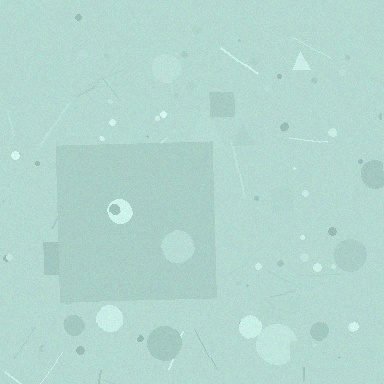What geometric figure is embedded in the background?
A square is embedded in the background.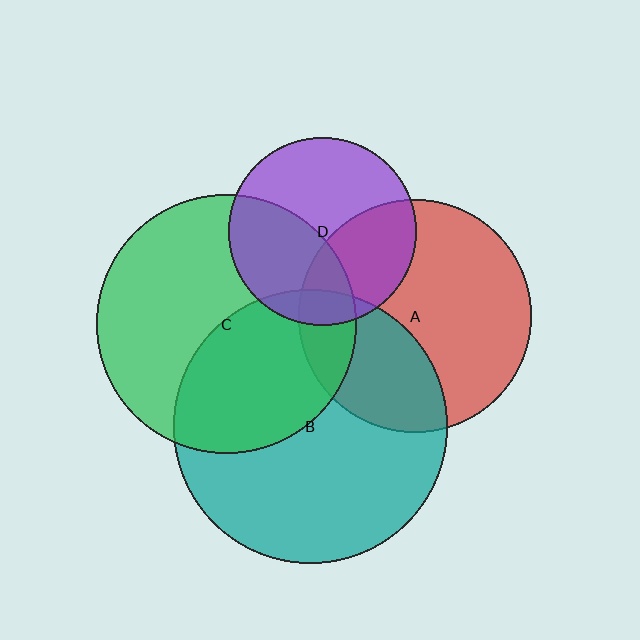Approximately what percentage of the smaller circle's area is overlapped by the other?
Approximately 40%.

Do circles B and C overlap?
Yes.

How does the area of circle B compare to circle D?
Approximately 2.1 times.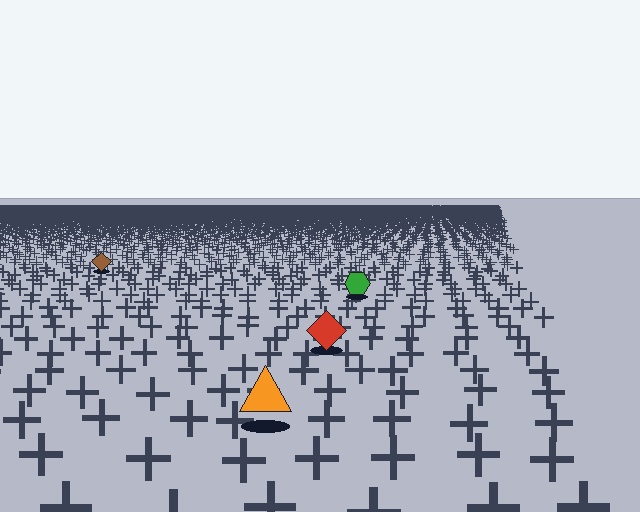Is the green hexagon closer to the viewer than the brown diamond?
Yes. The green hexagon is closer — you can tell from the texture gradient: the ground texture is coarser near it.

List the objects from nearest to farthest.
From nearest to farthest: the orange triangle, the red diamond, the green hexagon, the brown diamond.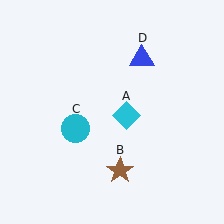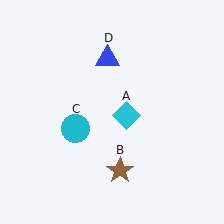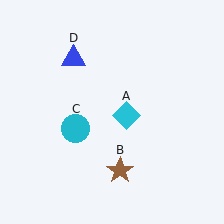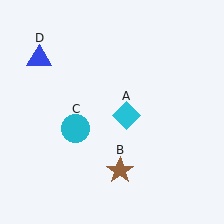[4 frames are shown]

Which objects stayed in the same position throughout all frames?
Cyan diamond (object A) and brown star (object B) and cyan circle (object C) remained stationary.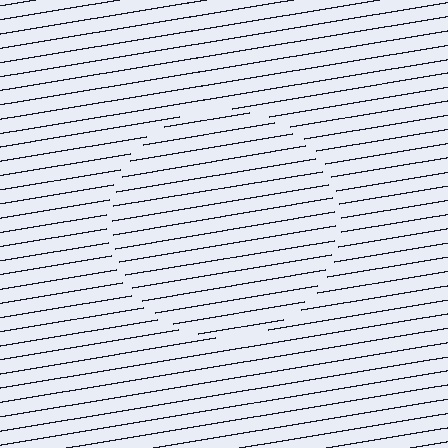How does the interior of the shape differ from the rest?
The interior of the shape contains the same grating, shifted by half a period — the contour is defined by the phase discontinuity where line-ends from the inner and outer gratings abut.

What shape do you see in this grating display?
An illusory circle. The interior of the shape contains the same grating, shifted by half a period — the contour is defined by the phase discontinuity where line-ends from the inner and outer gratings abut.